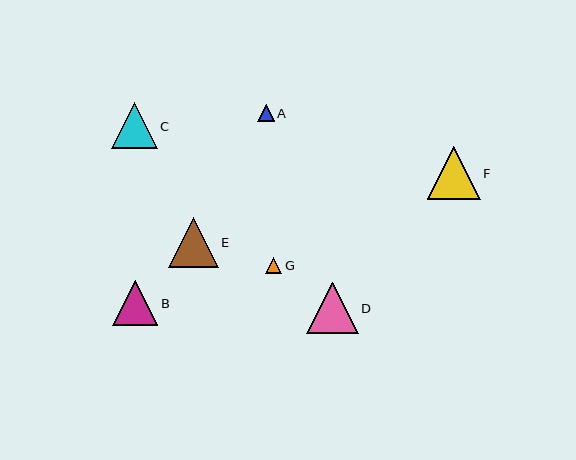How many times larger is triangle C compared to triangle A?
Triangle C is approximately 2.8 times the size of triangle A.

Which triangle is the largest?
Triangle F is the largest with a size of approximately 53 pixels.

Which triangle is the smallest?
Triangle G is the smallest with a size of approximately 16 pixels.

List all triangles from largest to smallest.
From largest to smallest: F, D, E, C, B, A, G.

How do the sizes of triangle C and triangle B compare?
Triangle C and triangle B are approximately the same size.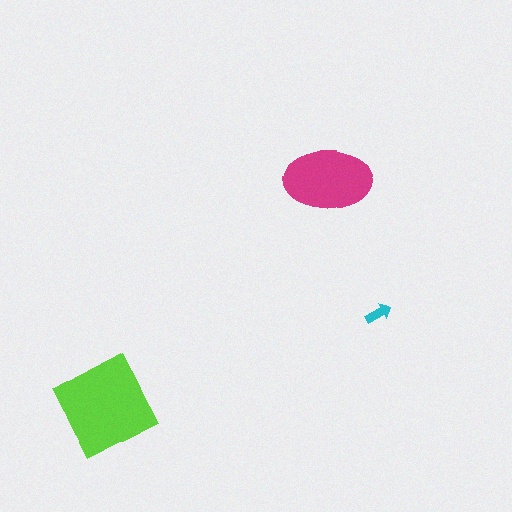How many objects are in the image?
There are 3 objects in the image.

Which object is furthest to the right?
The cyan arrow is rightmost.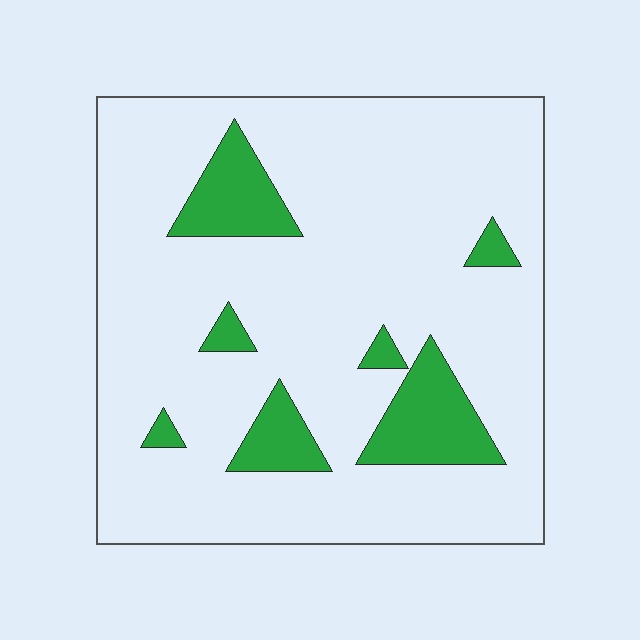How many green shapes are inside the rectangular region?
7.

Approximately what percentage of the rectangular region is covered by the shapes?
Approximately 15%.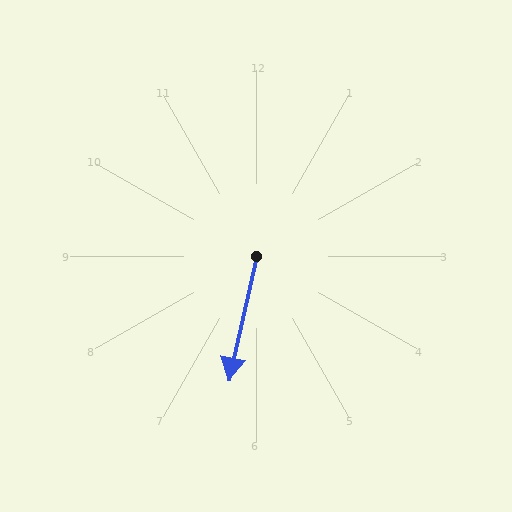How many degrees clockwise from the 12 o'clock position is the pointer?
Approximately 193 degrees.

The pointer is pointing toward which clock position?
Roughly 6 o'clock.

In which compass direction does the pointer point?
South.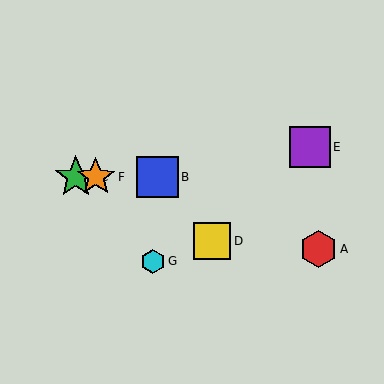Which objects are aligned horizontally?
Objects B, C, F are aligned horizontally.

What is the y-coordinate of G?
Object G is at y≈261.